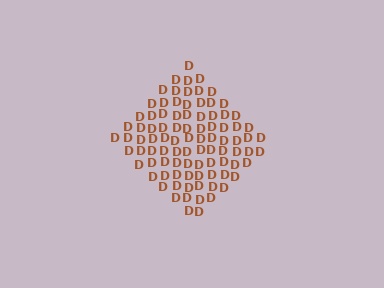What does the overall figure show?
The overall figure shows a diamond.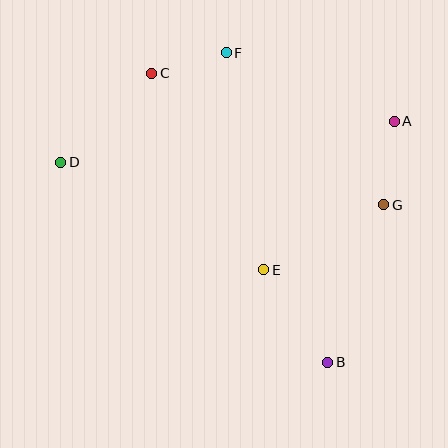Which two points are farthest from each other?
Points B and C are farthest from each other.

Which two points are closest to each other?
Points C and F are closest to each other.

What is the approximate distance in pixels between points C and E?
The distance between C and E is approximately 226 pixels.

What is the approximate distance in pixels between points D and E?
The distance between D and E is approximately 230 pixels.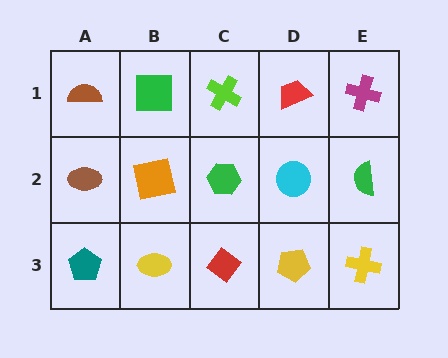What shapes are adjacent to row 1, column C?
A green hexagon (row 2, column C), a green square (row 1, column B), a red trapezoid (row 1, column D).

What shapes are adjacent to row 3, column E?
A green semicircle (row 2, column E), a yellow pentagon (row 3, column D).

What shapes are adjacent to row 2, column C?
A lime cross (row 1, column C), a red diamond (row 3, column C), an orange square (row 2, column B), a cyan circle (row 2, column D).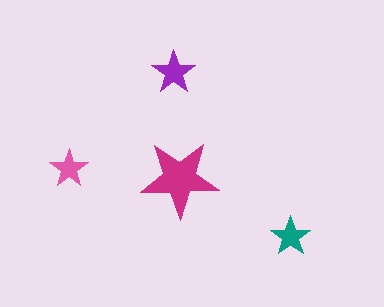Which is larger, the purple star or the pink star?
The purple one.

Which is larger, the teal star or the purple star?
The purple one.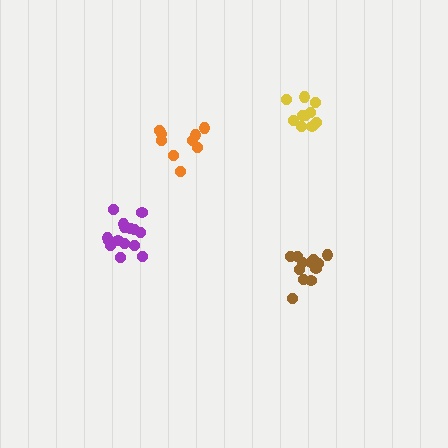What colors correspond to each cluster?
The clusters are colored: brown, purple, orange, yellow.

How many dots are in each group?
Group 1: 12 dots, Group 2: 15 dots, Group 3: 9 dots, Group 4: 10 dots (46 total).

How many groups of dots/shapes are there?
There are 4 groups.